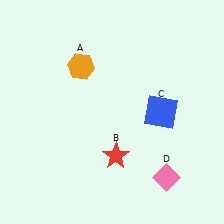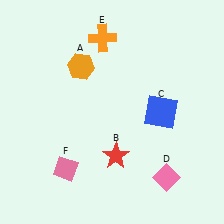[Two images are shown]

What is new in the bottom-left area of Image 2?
A pink diamond (F) was added in the bottom-left area of Image 2.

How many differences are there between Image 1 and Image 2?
There are 2 differences between the two images.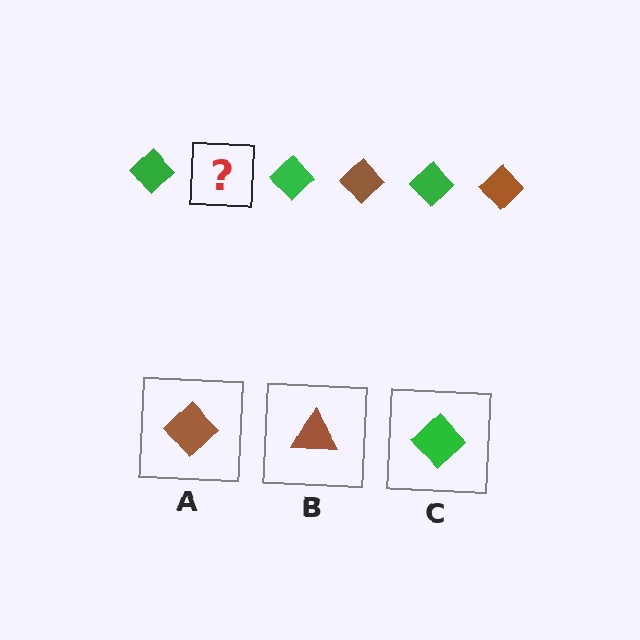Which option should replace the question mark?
Option A.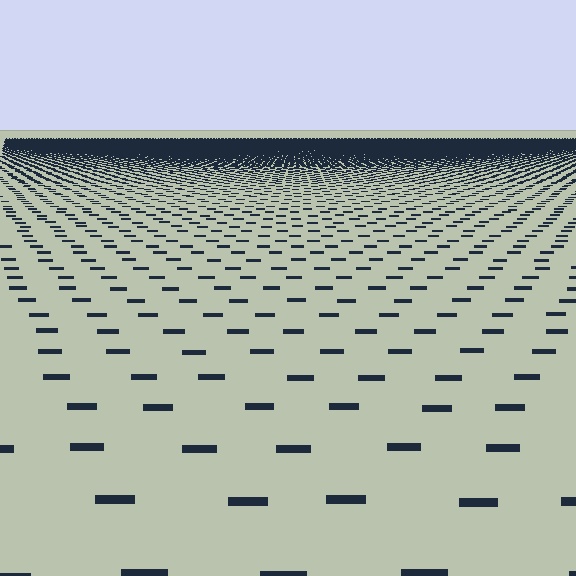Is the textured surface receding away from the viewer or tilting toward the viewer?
The surface is receding away from the viewer. Texture elements get smaller and denser toward the top.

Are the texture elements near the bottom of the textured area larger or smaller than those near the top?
Larger. Near the bottom, elements are closer to the viewer and appear at a bigger on-screen size.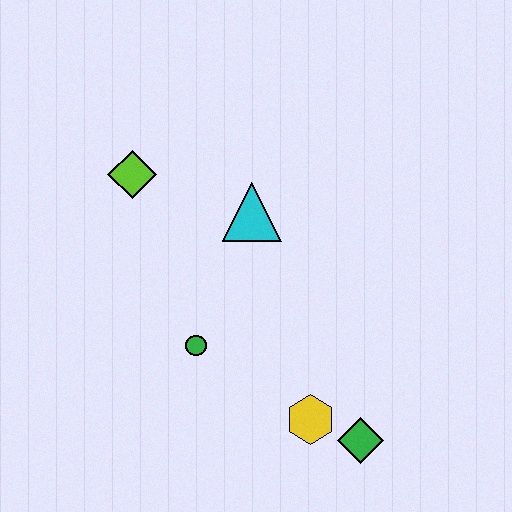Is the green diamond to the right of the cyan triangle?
Yes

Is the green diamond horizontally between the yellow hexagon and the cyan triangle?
No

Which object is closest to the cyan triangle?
The lime diamond is closest to the cyan triangle.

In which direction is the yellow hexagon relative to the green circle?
The yellow hexagon is to the right of the green circle.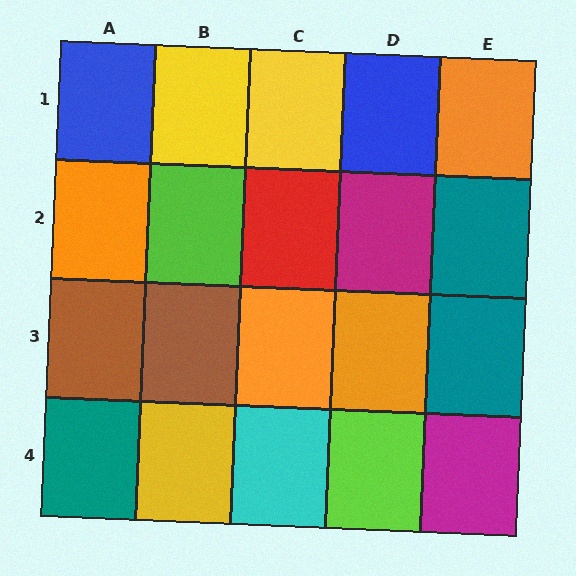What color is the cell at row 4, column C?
Cyan.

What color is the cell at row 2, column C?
Red.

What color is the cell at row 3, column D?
Orange.